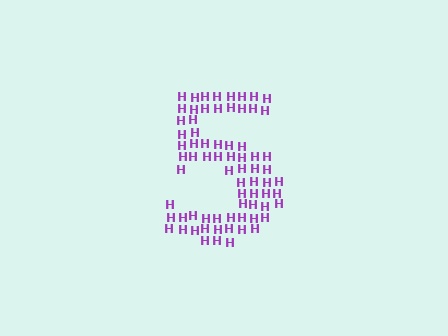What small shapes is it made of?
It is made of small letter H's.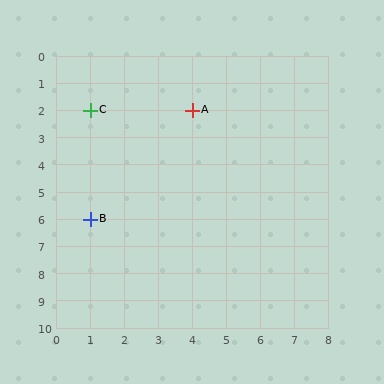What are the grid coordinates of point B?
Point B is at grid coordinates (1, 6).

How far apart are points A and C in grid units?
Points A and C are 3 columns apart.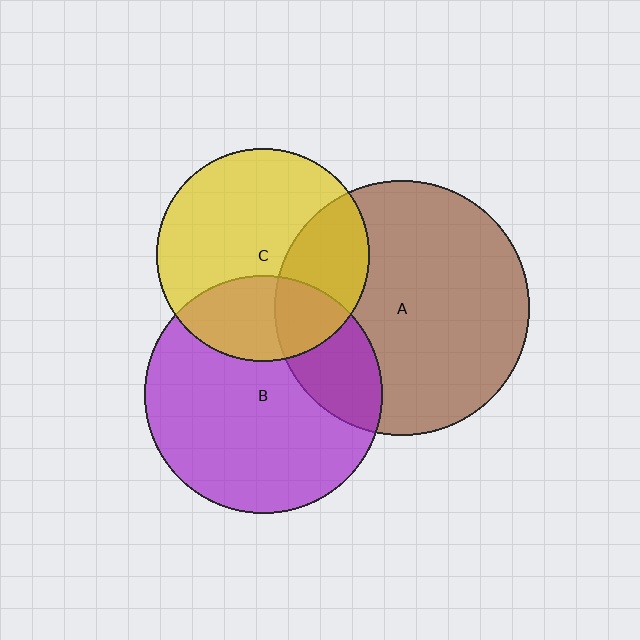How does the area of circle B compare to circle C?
Approximately 1.3 times.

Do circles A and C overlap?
Yes.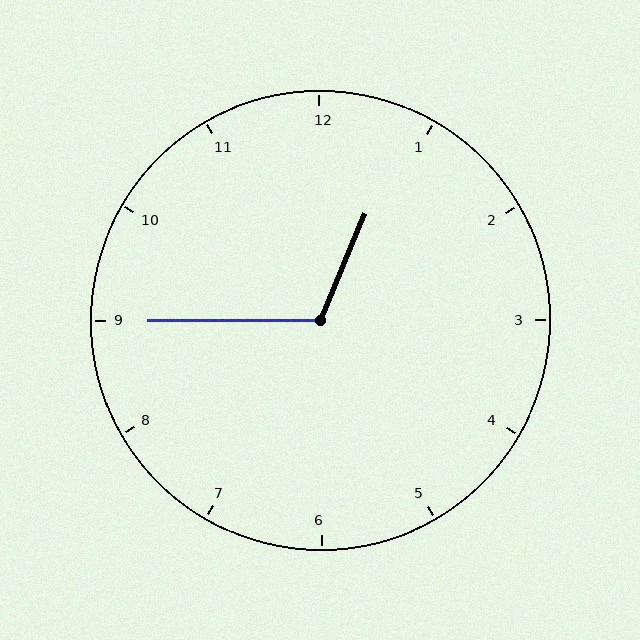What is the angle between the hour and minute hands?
Approximately 112 degrees.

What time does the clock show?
12:45.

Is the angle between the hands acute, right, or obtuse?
It is obtuse.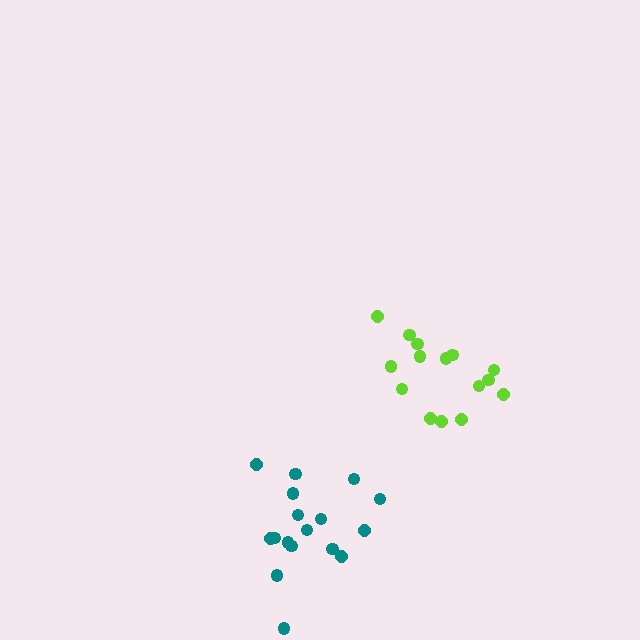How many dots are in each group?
Group 1: 17 dots, Group 2: 15 dots (32 total).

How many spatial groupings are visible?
There are 2 spatial groupings.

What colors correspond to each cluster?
The clusters are colored: teal, lime.